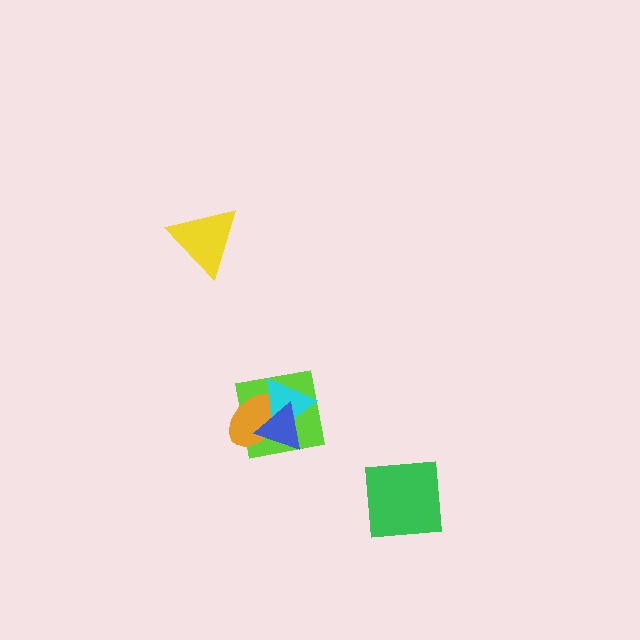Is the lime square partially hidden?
Yes, it is partially covered by another shape.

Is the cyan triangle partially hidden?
Yes, it is partially covered by another shape.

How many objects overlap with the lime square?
3 objects overlap with the lime square.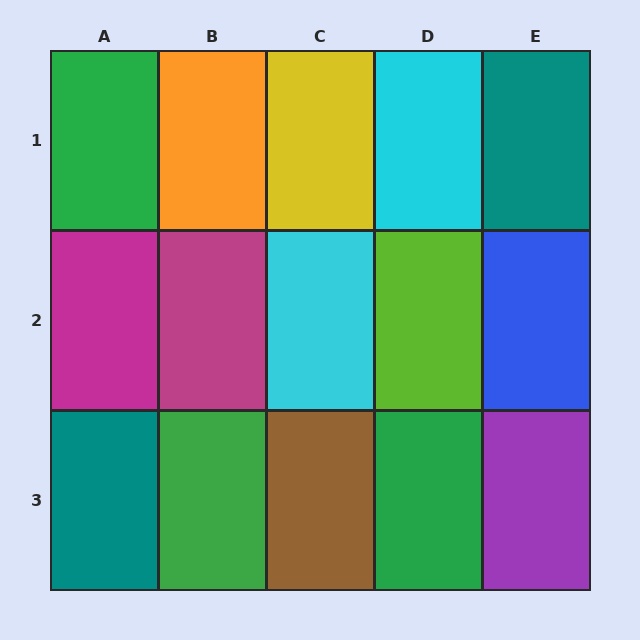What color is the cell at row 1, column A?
Green.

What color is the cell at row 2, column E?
Blue.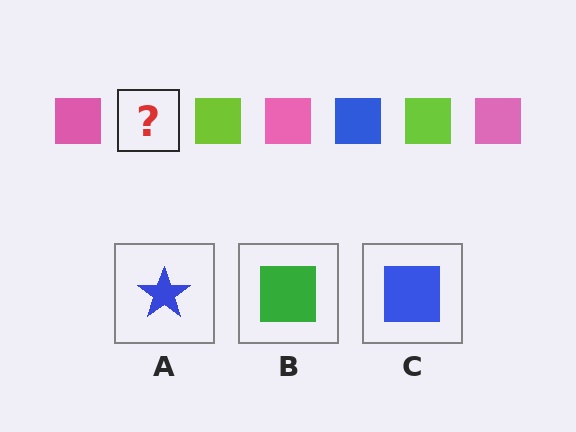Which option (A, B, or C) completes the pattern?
C.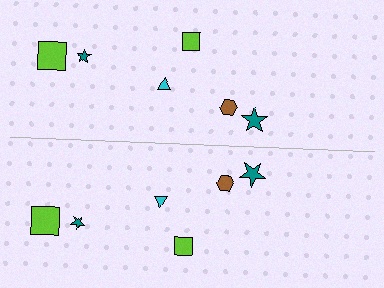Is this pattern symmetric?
Yes, this pattern has bilateral (reflection) symmetry.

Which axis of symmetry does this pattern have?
The pattern has a horizontal axis of symmetry running through the center of the image.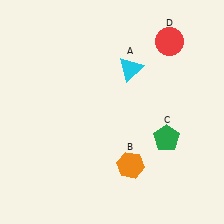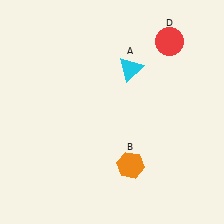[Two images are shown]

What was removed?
The green pentagon (C) was removed in Image 2.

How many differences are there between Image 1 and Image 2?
There is 1 difference between the two images.